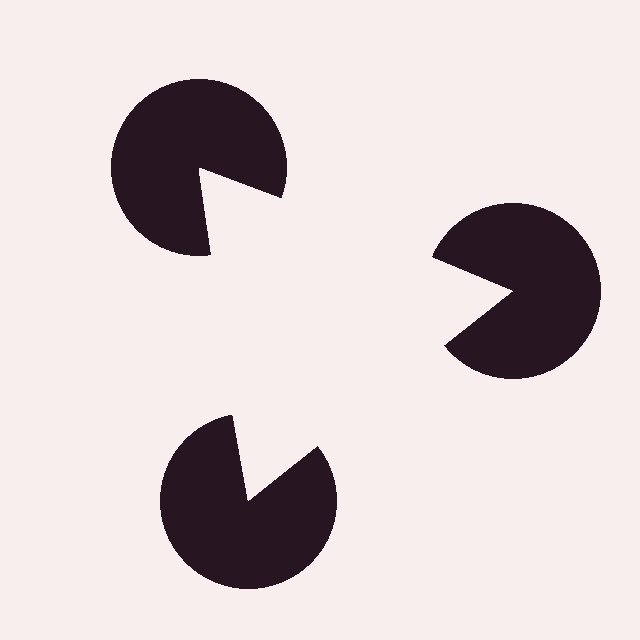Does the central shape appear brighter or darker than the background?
It typically appears slightly brighter than the background, even though no actual brightness change is drawn.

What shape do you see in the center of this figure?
An illusory triangle — its edges are inferred from the aligned wedge cuts in the pac-man discs, not physically drawn.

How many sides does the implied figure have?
3 sides.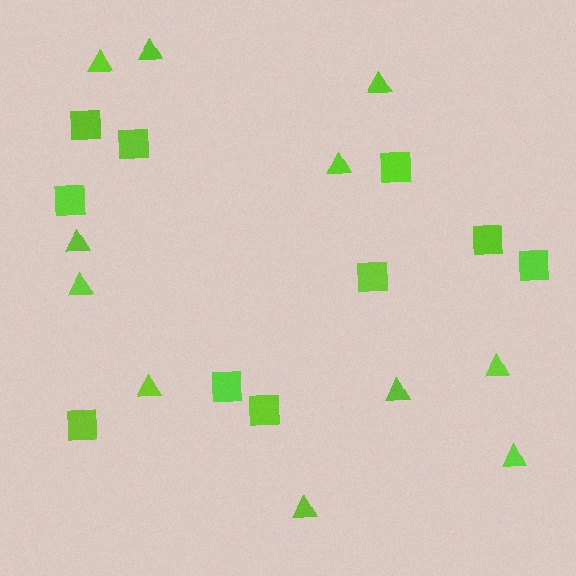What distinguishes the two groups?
There are 2 groups: one group of squares (10) and one group of triangles (11).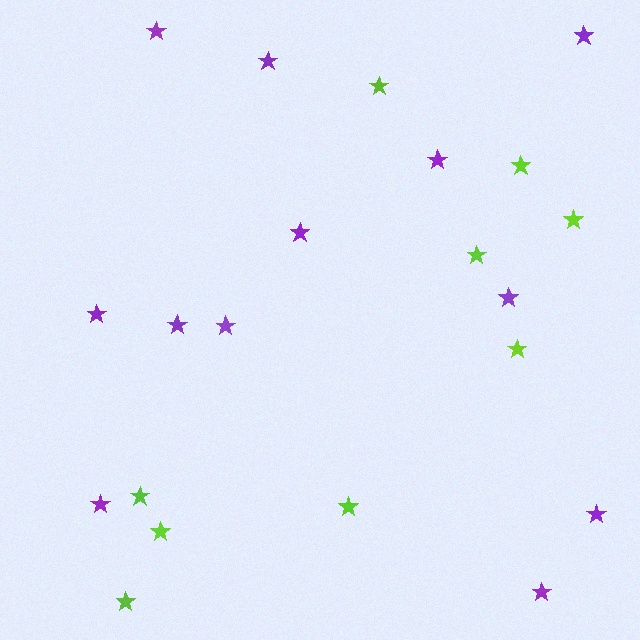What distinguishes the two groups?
There are 2 groups: one group of purple stars (12) and one group of lime stars (9).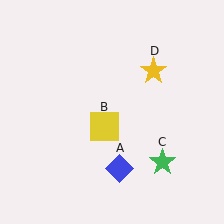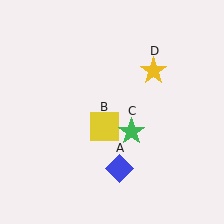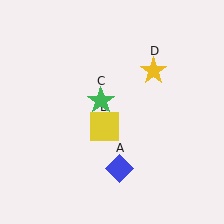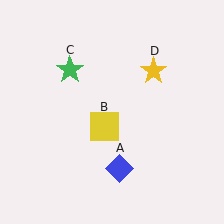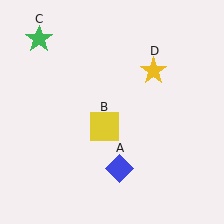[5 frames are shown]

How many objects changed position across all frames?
1 object changed position: green star (object C).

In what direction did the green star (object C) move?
The green star (object C) moved up and to the left.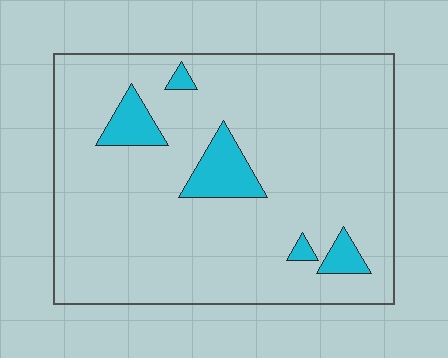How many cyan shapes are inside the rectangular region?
5.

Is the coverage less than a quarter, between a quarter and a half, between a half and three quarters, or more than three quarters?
Less than a quarter.